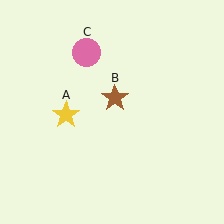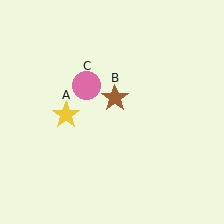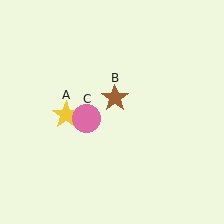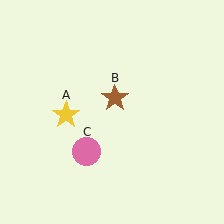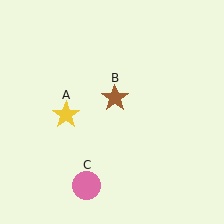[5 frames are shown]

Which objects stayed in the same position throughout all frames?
Yellow star (object A) and brown star (object B) remained stationary.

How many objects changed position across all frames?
1 object changed position: pink circle (object C).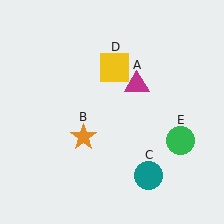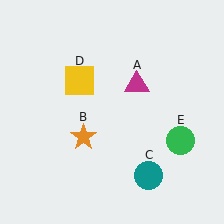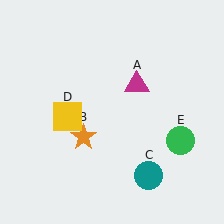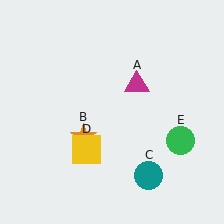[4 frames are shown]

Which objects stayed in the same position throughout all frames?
Magenta triangle (object A) and orange star (object B) and teal circle (object C) and green circle (object E) remained stationary.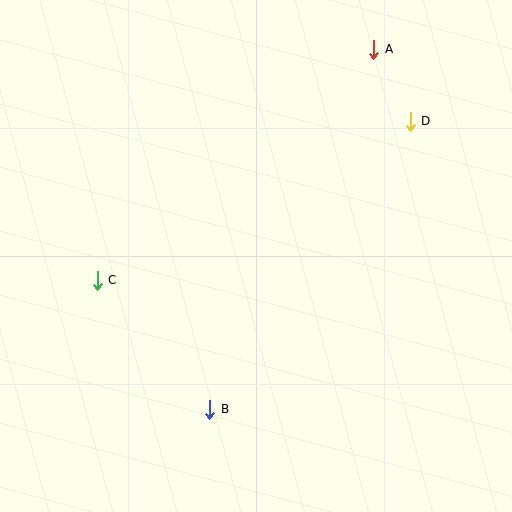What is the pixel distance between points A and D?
The distance between A and D is 81 pixels.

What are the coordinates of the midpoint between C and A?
The midpoint between C and A is at (235, 165).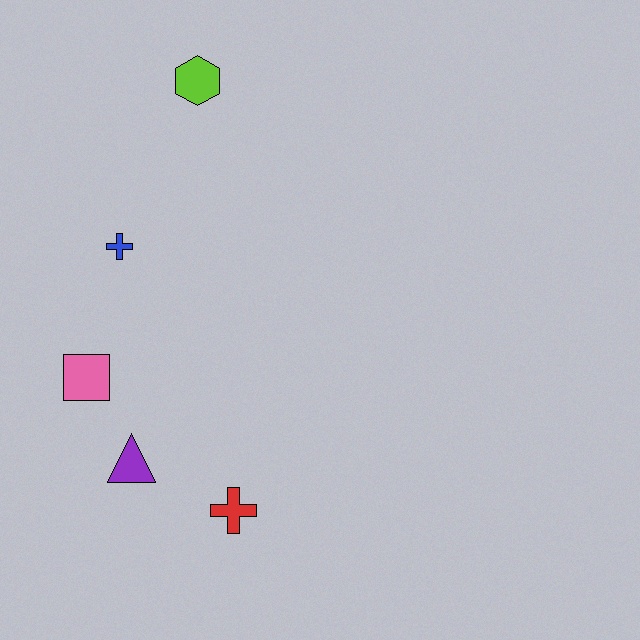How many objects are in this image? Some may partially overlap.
There are 5 objects.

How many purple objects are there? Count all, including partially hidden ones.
There is 1 purple object.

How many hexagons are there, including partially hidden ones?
There is 1 hexagon.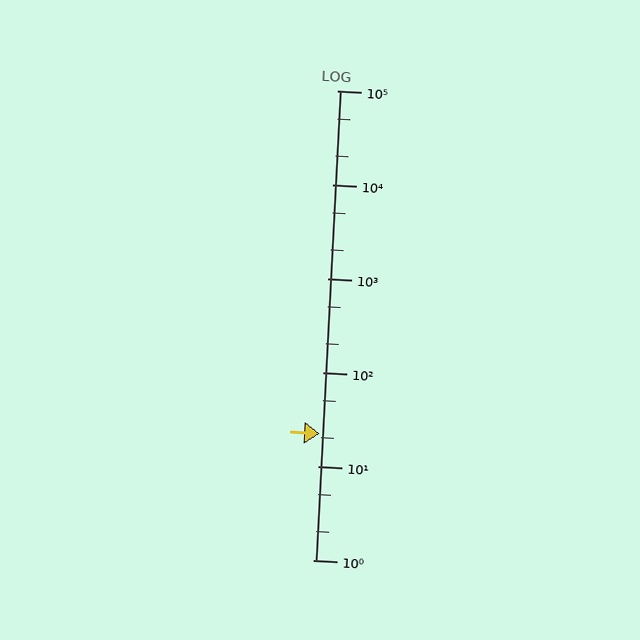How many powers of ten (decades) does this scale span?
The scale spans 5 decades, from 1 to 100000.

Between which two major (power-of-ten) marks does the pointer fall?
The pointer is between 10 and 100.